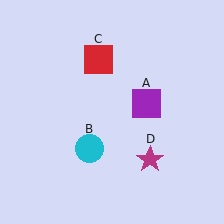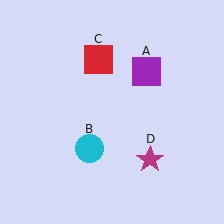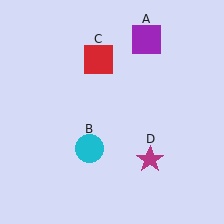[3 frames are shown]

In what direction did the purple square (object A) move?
The purple square (object A) moved up.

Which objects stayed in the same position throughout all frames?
Cyan circle (object B) and red square (object C) and magenta star (object D) remained stationary.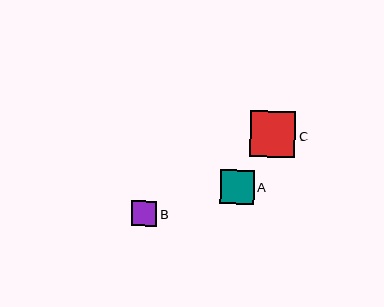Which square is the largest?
Square C is the largest with a size of approximately 46 pixels.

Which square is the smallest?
Square B is the smallest with a size of approximately 25 pixels.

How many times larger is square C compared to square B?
Square C is approximately 1.8 times the size of square B.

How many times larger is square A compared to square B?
Square A is approximately 1.3 times the size of square B.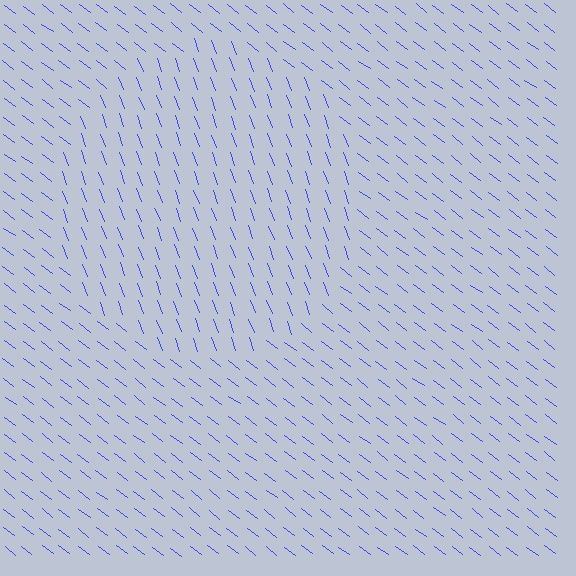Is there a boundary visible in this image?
Yes, there is a texture boundary formed by a change in line orientation.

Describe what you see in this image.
The image is filled with small blue line segments. A circle region in the image has lines oriented differently from the surrounding lines, creating a visible texture boundary.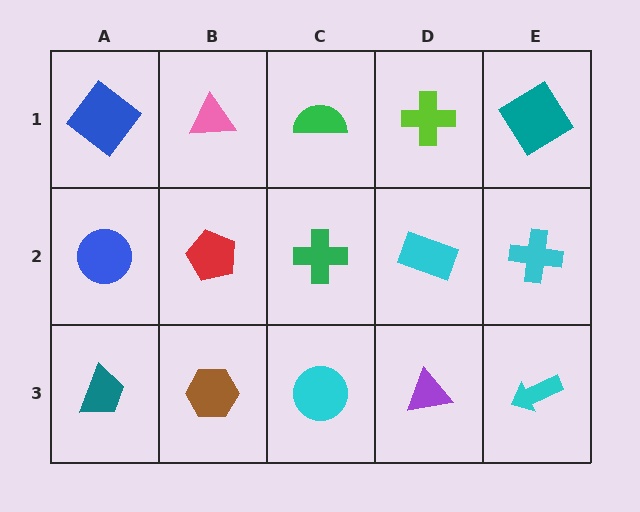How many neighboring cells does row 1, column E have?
2.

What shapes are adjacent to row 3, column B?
A red pentagon (row 2, column B), a teal trapezoid (row 3, column A), a cyan circle (row 3, column C).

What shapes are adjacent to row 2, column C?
A green semicircle (row 1, column C), a cyan circle (row 3, column C), a red pentagon (row 2, column B), a cyan rectangle (row 2, column D).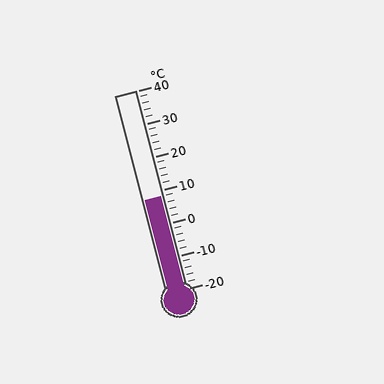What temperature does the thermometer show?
The thermometer shows approximately 8°C.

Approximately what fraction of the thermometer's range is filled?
The thermometer is filled to approximately 45% of its range.